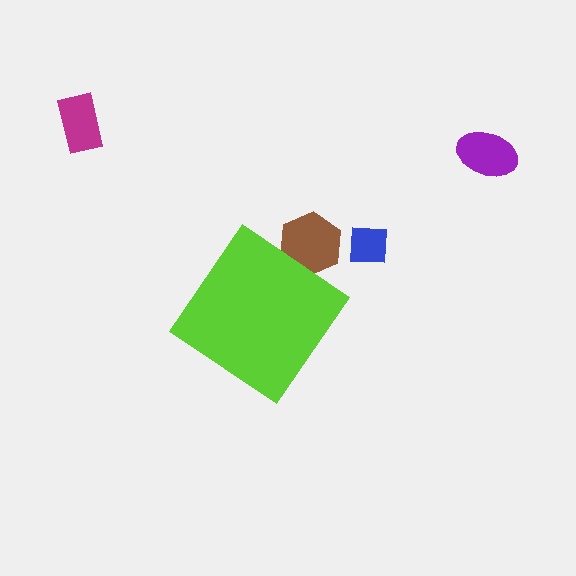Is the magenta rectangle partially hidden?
No, the magenta rectangle is fully visible.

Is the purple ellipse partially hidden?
No, the purple ellipse is fully visible.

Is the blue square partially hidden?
No, the blue square is fully visible.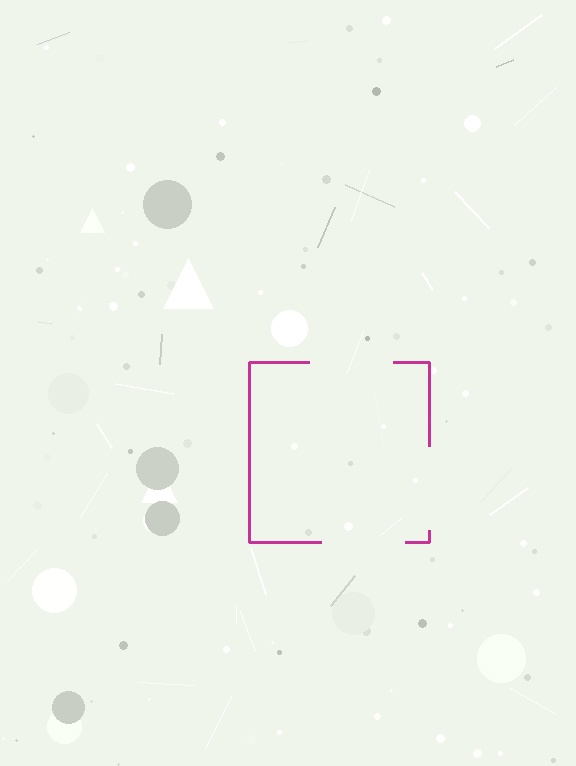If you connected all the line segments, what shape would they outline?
They would outline a square.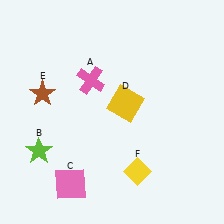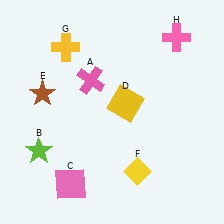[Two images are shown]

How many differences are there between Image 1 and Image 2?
There are 2 differences between the two images.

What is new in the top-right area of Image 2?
A pink cross (H) was added in the top-right area of Image 2.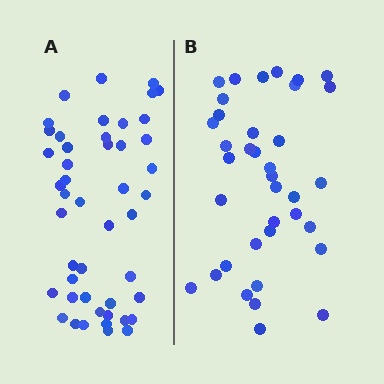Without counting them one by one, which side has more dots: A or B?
Region A (the left region) has more dots.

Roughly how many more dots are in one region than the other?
Region A has roughly 10 or so more dots than region B.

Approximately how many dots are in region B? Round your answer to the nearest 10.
About 40 dots. (The exact count is 37, which rounds to 40.)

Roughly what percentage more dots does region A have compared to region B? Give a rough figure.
About 25% more.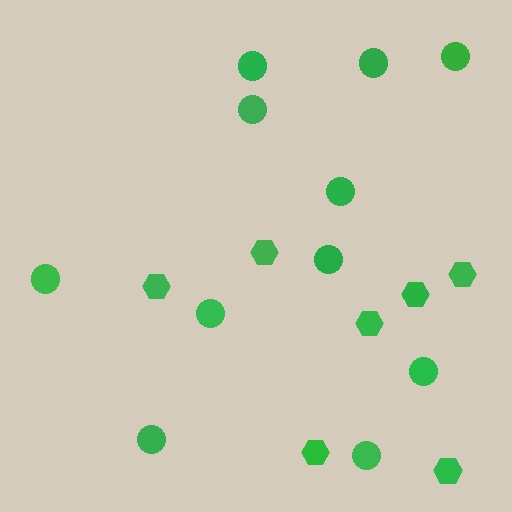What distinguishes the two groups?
There are 2 groups: one group of circles (11) and one group of hexagons (7).